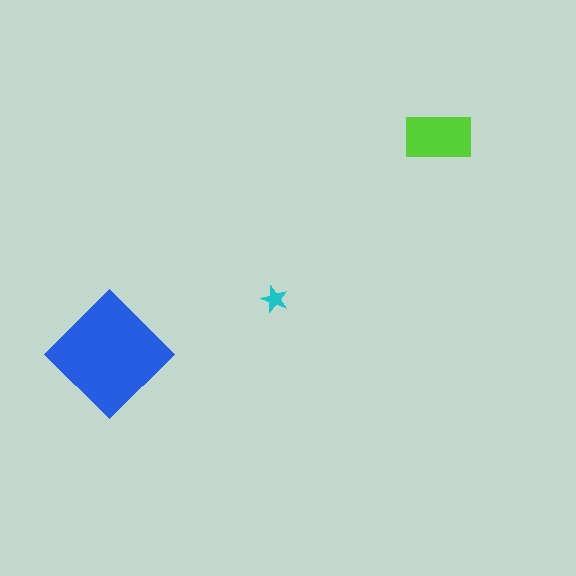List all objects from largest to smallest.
The blue diamond, the lime rectangle, the cyan star.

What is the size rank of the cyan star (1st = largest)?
3rd.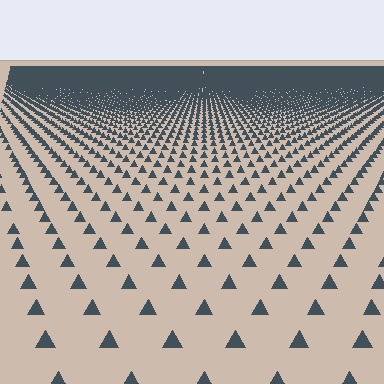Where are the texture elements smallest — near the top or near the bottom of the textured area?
Near the top.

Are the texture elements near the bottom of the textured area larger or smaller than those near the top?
Larger. Near the bottom, elements are closer to the viewer and appear at a bigger on-screen size.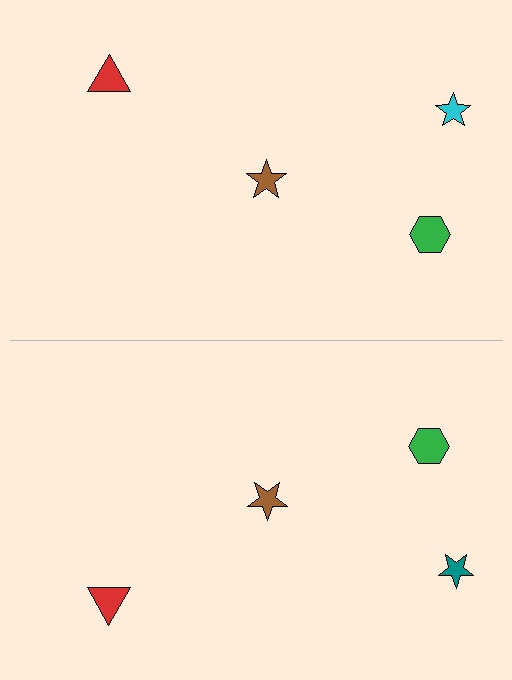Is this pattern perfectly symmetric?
No, the pattern is not perfectly symmetric. The teal star on the bottom side breaks the symmetry — its mirror counterpart is cyan.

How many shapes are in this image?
There are 8 shapes in this image.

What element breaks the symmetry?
The teal star on the bottom side breaks the symmetry — its mirror counterpart is cyan.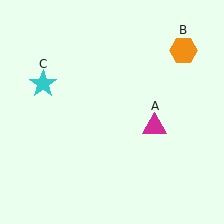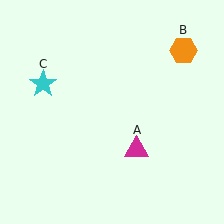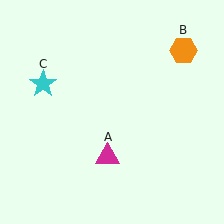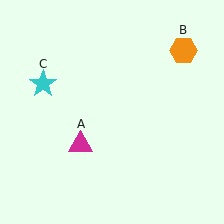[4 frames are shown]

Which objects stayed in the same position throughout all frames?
Orange hexagon (object B) and cyan star (object C) remained stationary.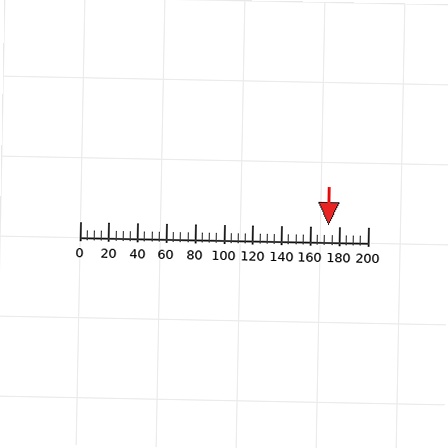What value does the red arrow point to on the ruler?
The red arrow points to approximately 173.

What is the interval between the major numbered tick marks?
The major tick marks are spaced 20 units apart.